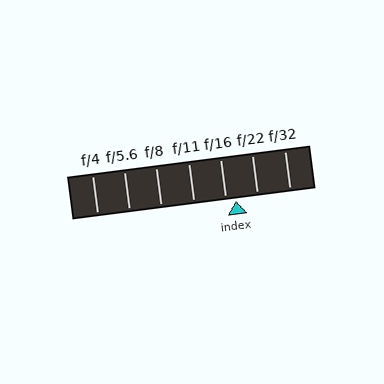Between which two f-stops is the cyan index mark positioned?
The index mark is between f/16 and f/22.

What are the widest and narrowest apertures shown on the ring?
The widest aperture shown is f/4 and the narrowest is f/32.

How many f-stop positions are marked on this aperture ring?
There are 7 f-stop positions marked.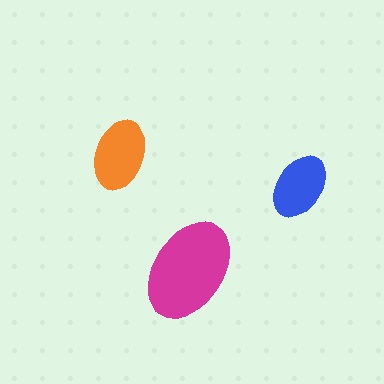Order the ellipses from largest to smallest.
the magenta one, the orange one, the blue one.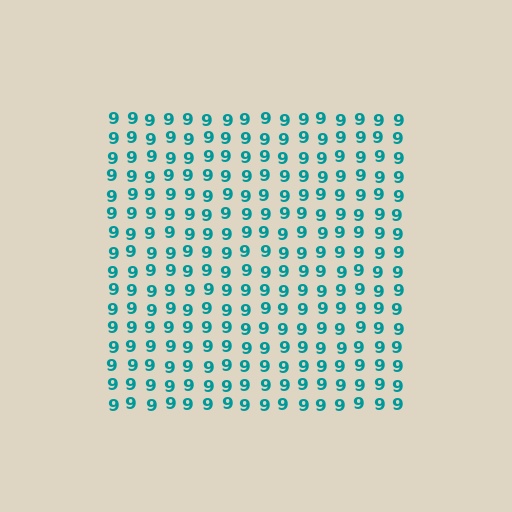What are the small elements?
The small elements are digit 9's.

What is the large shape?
The large shape is a square.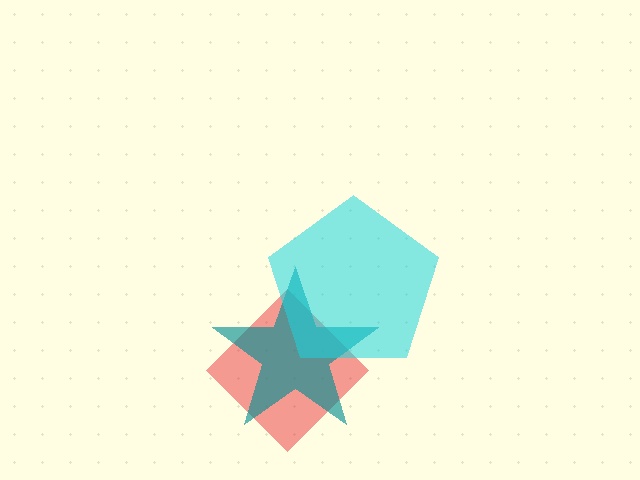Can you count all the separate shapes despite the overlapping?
Yes, there are 3 separate shapes.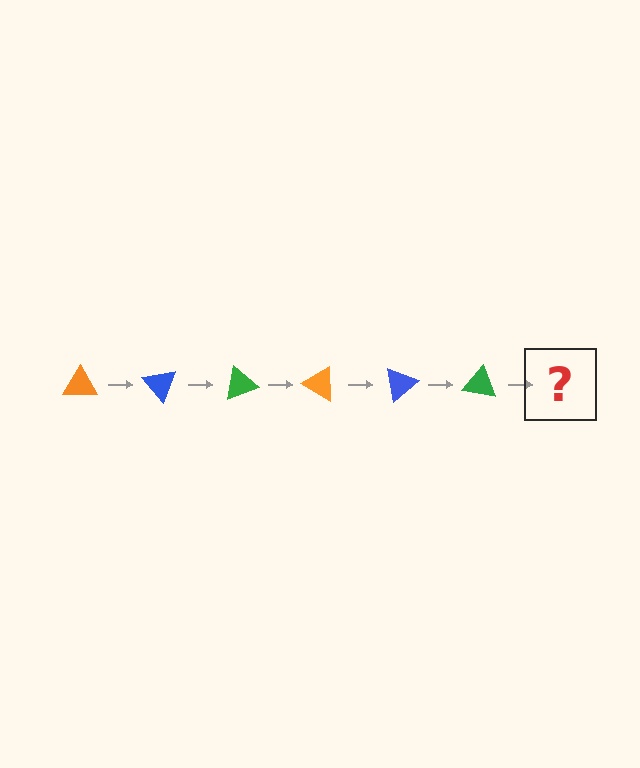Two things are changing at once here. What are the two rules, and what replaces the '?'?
The two rules are that it rotates 50 degrees each step and the color cycles through orange, blue, and green. The '?' should be an orange triangle, rotated 300 degrees from the start.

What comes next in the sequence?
The next element should be an orange triangle, rotated 300 degrees from the start.